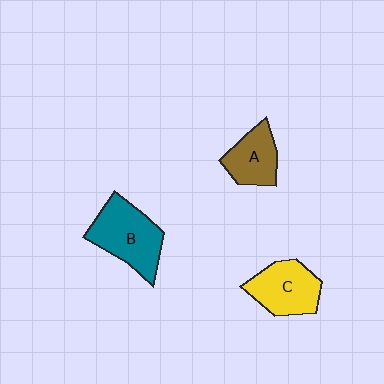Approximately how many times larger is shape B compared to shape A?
Approximately 1.5 times.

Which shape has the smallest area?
Shape A (brown).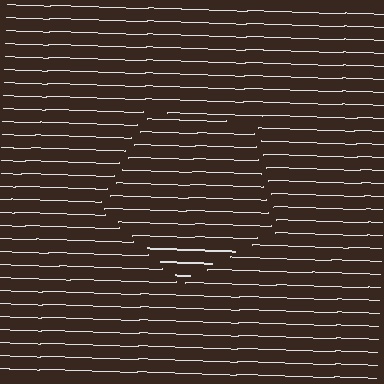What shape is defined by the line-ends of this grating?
An illusory pentagon. The interior of the shape contains the same grating, shifted by half a period — the contour is defined by the phase discontinuity where line-ends from the inner and outer gratings abut.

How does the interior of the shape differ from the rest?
The interior of the shape contains the same grating, shifted by half a period — the contour is defined by the phase discontinuity where line-ends from the inner and outer gratings abut.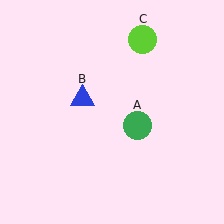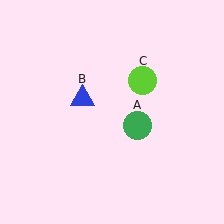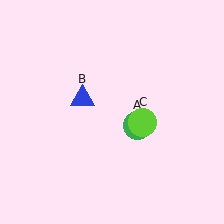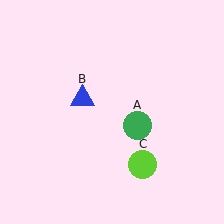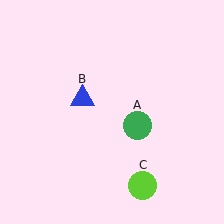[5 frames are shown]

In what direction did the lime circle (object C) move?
The lime circle (object C) moved down.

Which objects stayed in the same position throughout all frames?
Green circle (object A) and blue triangle (object B) remained stationary.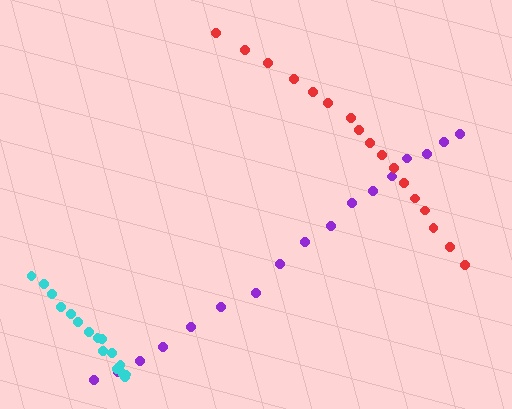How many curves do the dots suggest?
There are 3 distinct paths.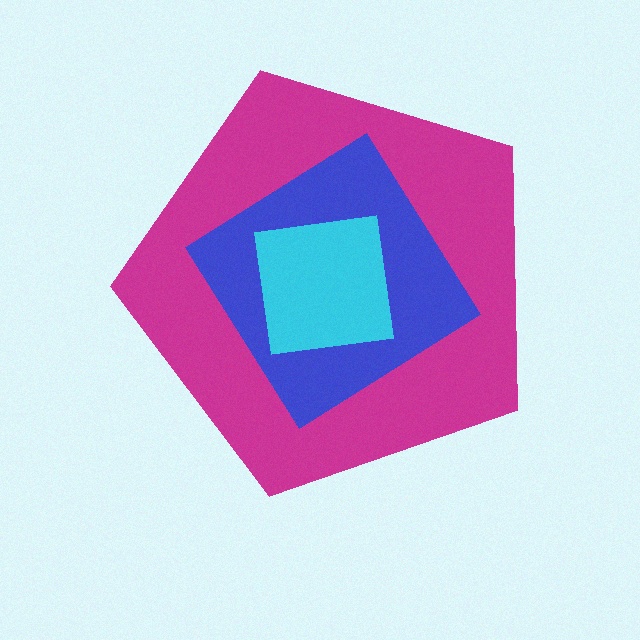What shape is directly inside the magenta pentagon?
The blue diamond.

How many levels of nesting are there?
3.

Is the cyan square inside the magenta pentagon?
Yes.